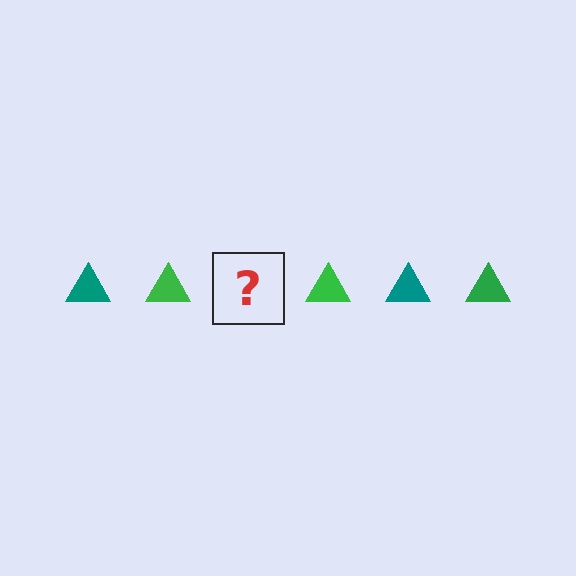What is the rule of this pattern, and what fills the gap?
The rule is that the pattern cycles through teal, green triangles. The gap should be filled with a teal triangle.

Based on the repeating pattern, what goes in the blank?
The blank should be a teal triangle.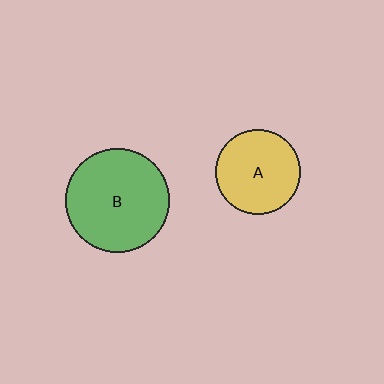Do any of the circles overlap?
No, none of the circles overlap.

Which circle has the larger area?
Circle B (green).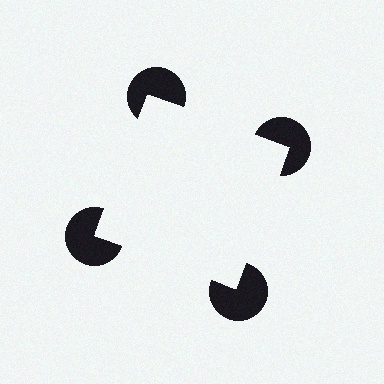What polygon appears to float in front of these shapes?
An illusory square — its edges are inferred from the aligned wedge cuts in the pac-man discs, not physically drawn.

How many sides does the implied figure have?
4 sides.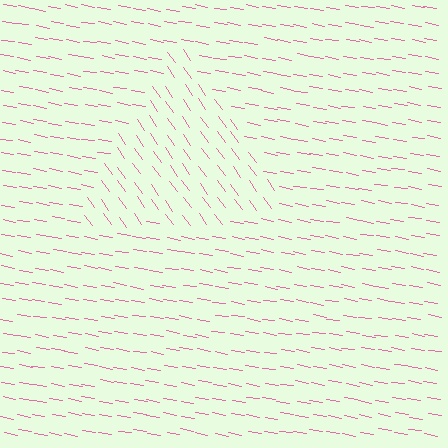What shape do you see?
I see a triangle.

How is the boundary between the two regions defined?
The boundary is defined purely by a change in line orientation (approximately 45 degrees difference). All lines are the same color and thickness.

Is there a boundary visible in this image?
Yes, there is a texture boundary formed by a change in line orientation.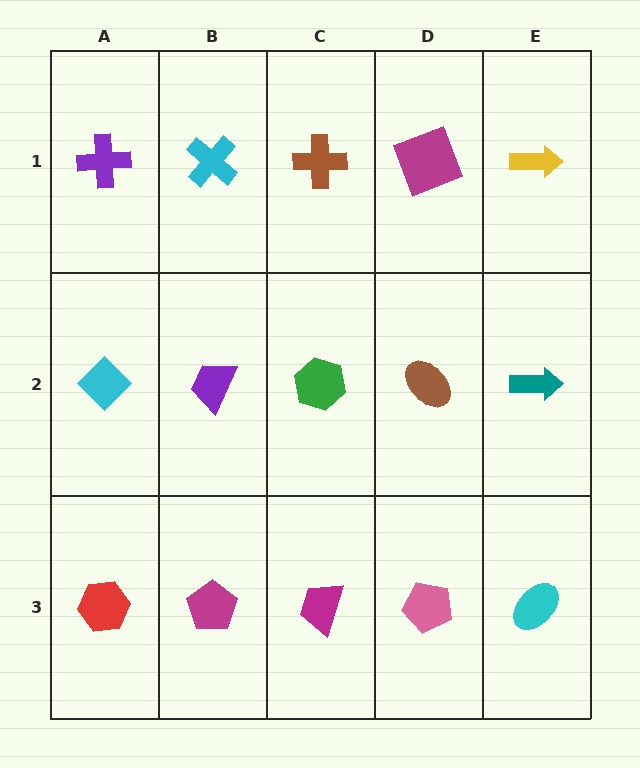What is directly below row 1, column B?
A purple trapezoid.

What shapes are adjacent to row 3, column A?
A cyan diamond (row 2, column A), a magenta pentagon (row 3, column B).